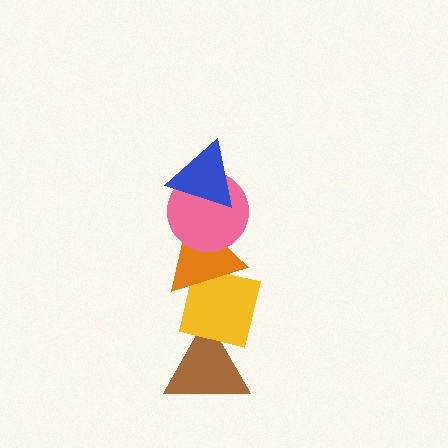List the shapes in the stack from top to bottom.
From top to bottom: the blue triangle, the pink circle, the orange triangle, the yellow square, the brown triangle.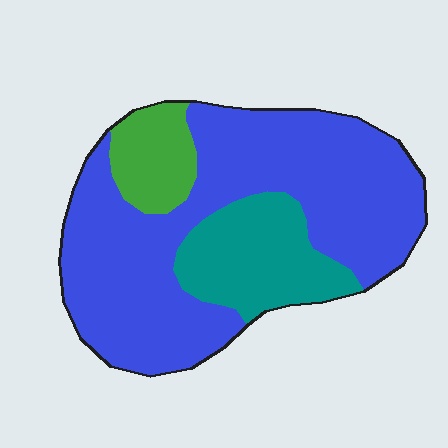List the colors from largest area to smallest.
From largest to smallest: blue, teal, green.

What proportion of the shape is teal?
Teal takes up about one fifth (1/5) of the shape.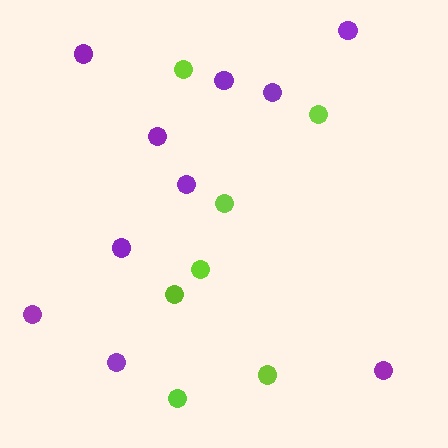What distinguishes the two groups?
There are 2 groups: one group of lime circles (7) and one group of purple circles (10).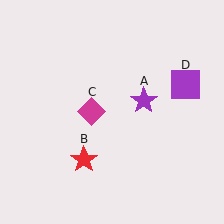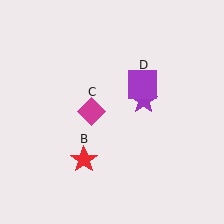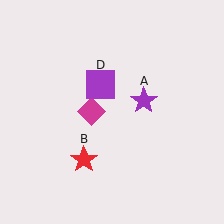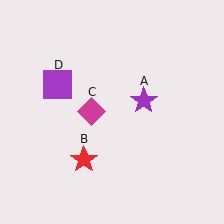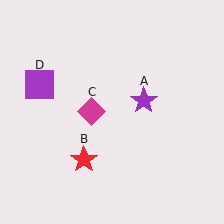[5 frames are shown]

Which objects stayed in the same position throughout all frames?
Purple star (object A) and red star (object B) and magenta diamond (object C) remained stationary.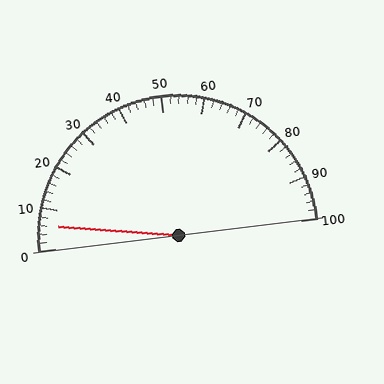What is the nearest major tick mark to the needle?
The nearest major tick mark is 10.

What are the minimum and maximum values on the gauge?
The gauge ranges from 0 to 100.